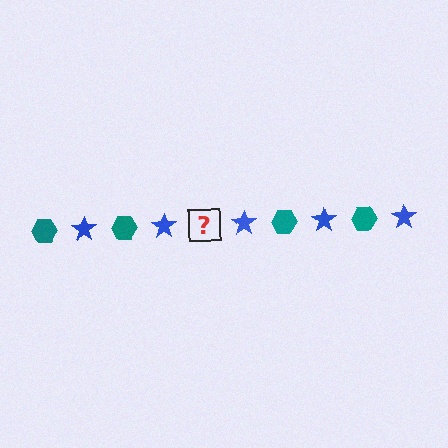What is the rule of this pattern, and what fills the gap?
The rule is that the pattern alternates between teal hexagon and blue star. The gap should be filled with a teal hexagon.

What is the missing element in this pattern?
The missing element is a teal hexagon.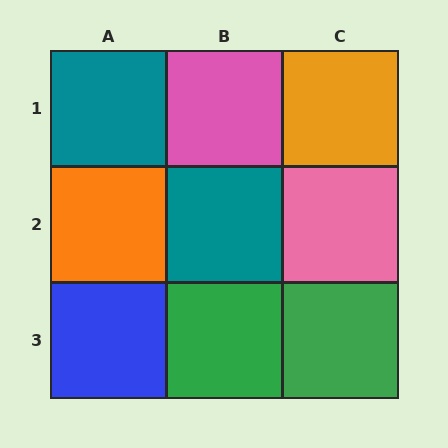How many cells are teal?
2 cells are teal.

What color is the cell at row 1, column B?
Pink.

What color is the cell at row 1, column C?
Orange.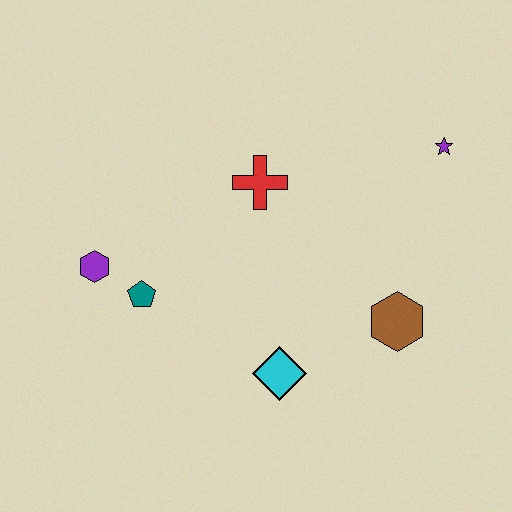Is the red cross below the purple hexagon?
No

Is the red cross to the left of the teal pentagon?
No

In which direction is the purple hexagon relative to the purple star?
The purple hexagon is to the left of the purple star.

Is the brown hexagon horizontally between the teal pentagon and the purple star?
Yes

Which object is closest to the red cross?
The teal pentagon is closest to the red cross.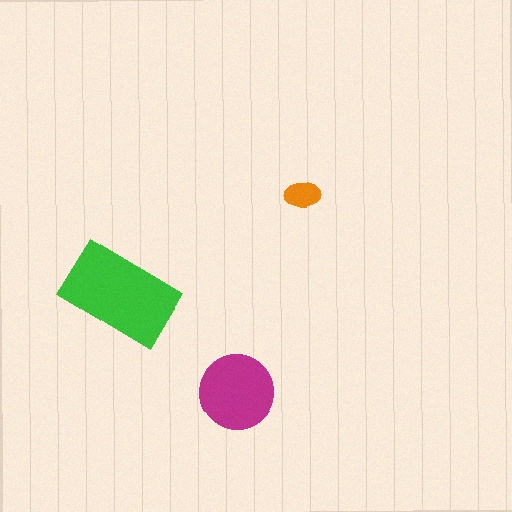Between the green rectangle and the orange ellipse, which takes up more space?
The green rectangle.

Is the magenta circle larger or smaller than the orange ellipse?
Larger.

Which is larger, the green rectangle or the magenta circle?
The green rectangle.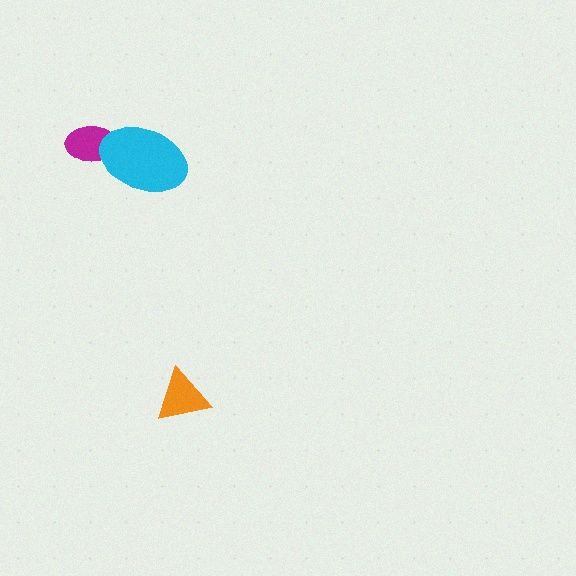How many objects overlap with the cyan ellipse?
1 object overlaps with the cyan ellipse.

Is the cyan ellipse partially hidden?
No, no other shape covers it.